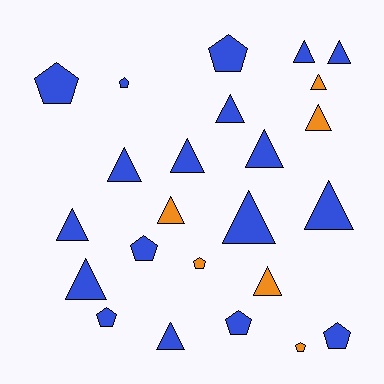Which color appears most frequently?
Blue, with 18 objects.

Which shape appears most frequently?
Triangle, with 15 objects.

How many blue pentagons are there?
There are 7 blue pentagons.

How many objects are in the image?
There are 24 objects.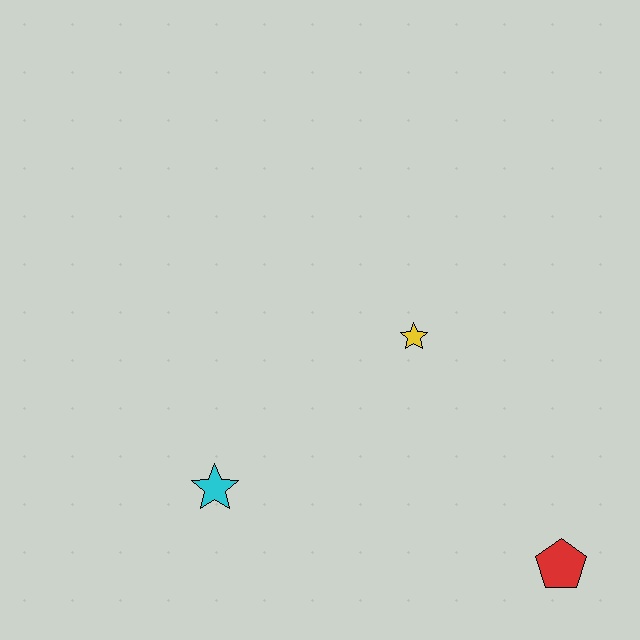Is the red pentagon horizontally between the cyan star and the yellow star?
No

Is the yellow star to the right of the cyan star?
Yes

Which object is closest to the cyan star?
The yellow star is closest to the cyan star.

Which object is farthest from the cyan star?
The red pentagon is farthest from the cyan star.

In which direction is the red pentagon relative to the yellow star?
The red pentagon is below the yellow star.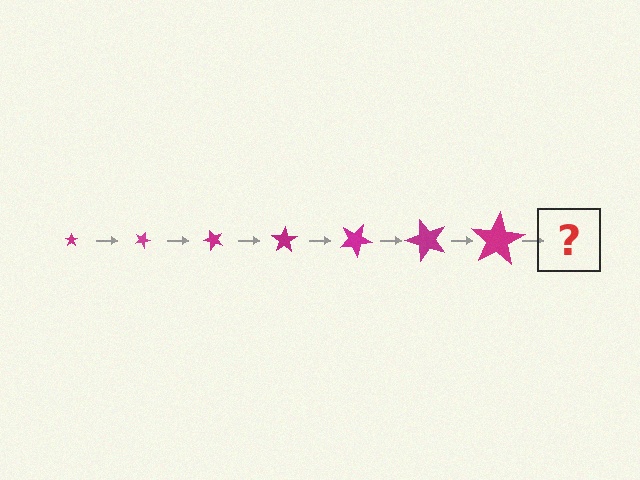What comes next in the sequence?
The next element should be a star, larger than the previous one and rotated 175 degrees from the start.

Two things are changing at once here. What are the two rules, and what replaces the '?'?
The two rules are that the star grows larger each step and it rotates 25 degrees each step. The '?' should be a star, larger than the previous one and rotated 175 degrees from the start.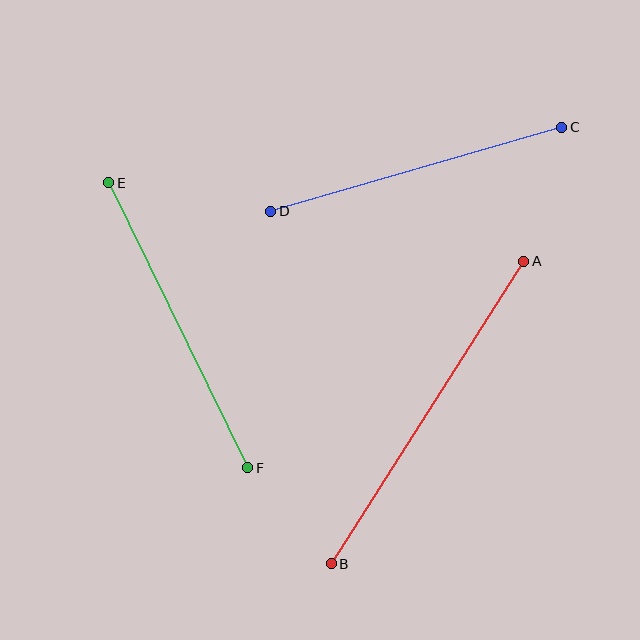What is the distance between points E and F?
The distance is approximately 317 pixels.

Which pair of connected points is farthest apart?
Points A and B are farthest apart.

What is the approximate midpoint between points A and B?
The midpoint is at approximately (427, 413) pixels.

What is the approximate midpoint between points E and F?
The midpoint is at approximately (178, 325) pixels.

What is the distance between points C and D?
The distance is approximately 303 pixels.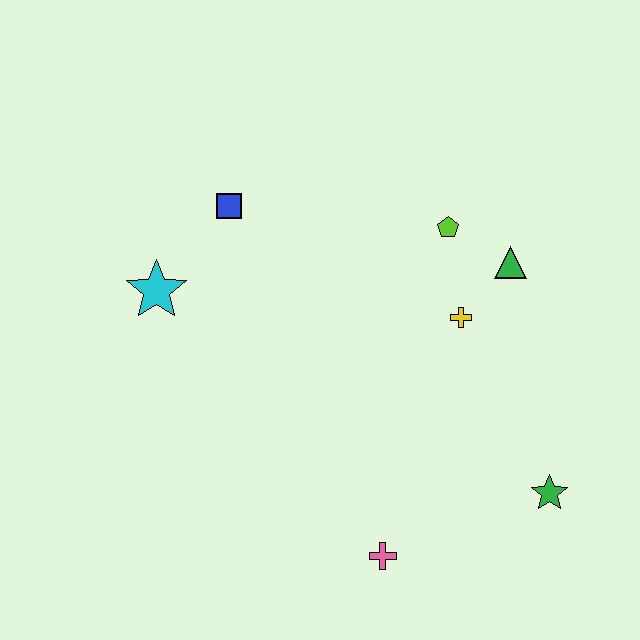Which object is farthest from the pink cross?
The blue square is farthest from the pink cross.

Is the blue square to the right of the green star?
No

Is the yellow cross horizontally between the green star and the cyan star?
Yes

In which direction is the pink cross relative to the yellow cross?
The pink cross is below the yellow cross.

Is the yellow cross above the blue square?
No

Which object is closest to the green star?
The pink cross is closest to the green star.